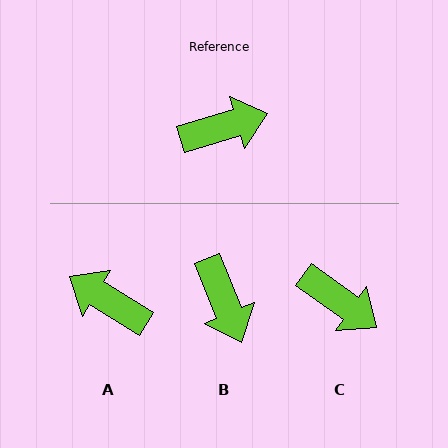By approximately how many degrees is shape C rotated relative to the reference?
Approximately 53 degrees clockwise.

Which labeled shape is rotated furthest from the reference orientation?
A, about 131 degrees away.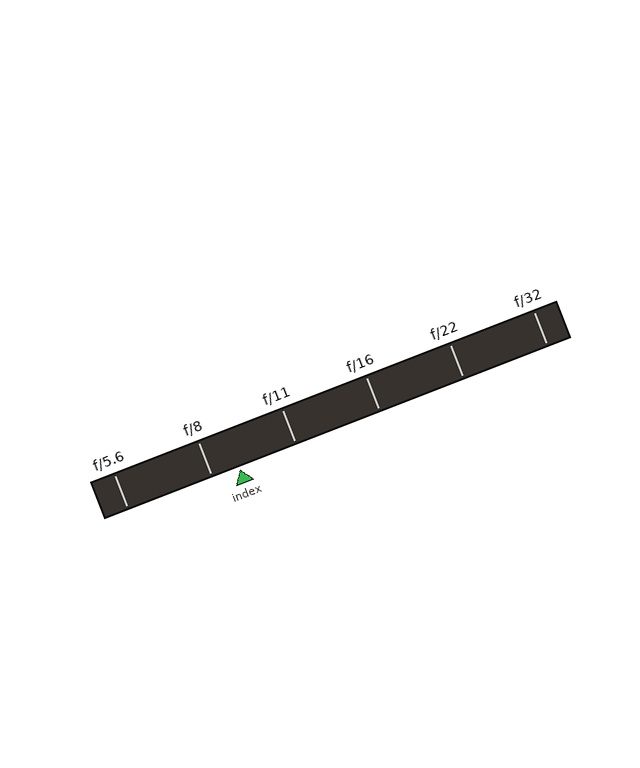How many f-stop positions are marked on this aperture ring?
There are 6 f-stop positions marked.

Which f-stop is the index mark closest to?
The index mark is closest to f/8.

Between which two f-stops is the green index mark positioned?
The index mark is between f/8 and f/11.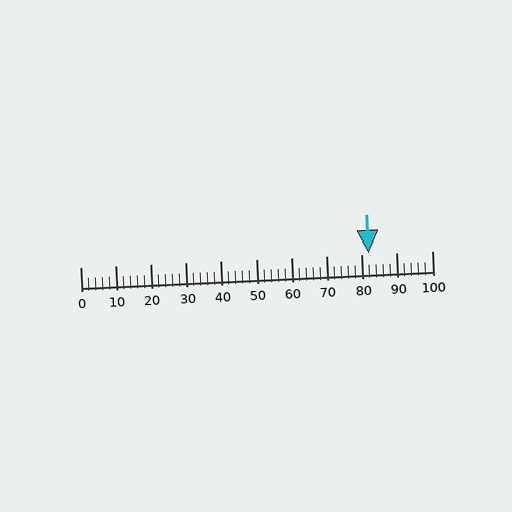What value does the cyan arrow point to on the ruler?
The cyan arrow points to approximately 82.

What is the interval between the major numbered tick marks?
The major tick marks are spaced 10 units apart.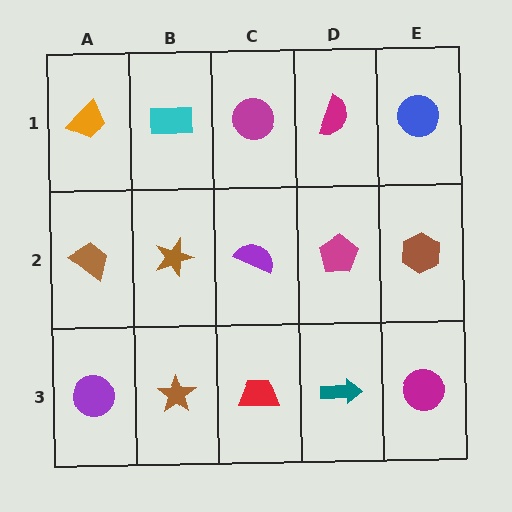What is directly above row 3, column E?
A brown hexagon.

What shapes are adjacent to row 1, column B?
A brown star (row 2, column B), an orange trapezoid (row 1, column A), a magenta circle (row 1, column C).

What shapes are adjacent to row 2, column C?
A magenta circle (row 1, column C), a red trapezoid (row 3, column C), a brown star (row 2, column B), a magenta pentagon (row 2, column D).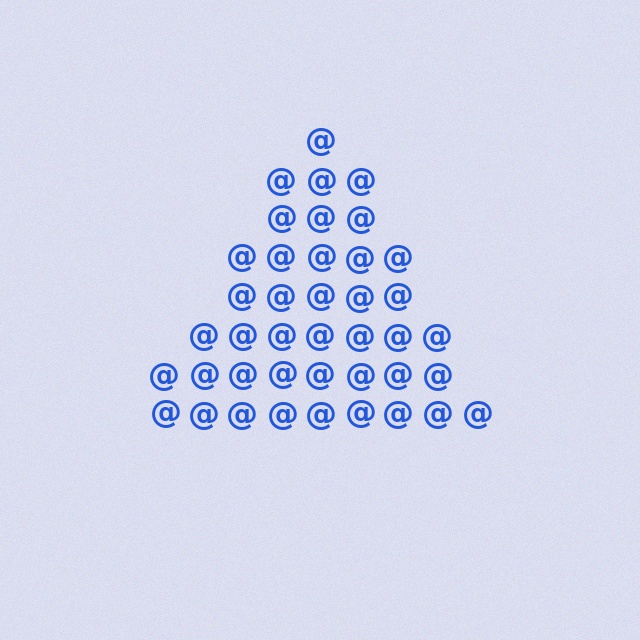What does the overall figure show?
The overall figure shows a triangle.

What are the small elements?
The small elements are at signs.